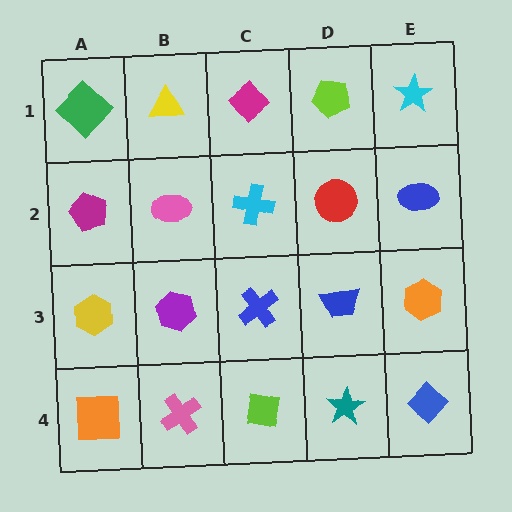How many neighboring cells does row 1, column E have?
2.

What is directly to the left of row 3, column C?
A purple hexagon.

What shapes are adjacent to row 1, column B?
A pink ellipse (row 2, column B), a green diamond (row 1, column A), a magenta diamond (row 1, column C).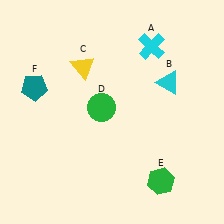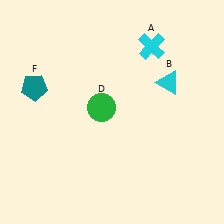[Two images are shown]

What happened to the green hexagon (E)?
The green hexagon (E) was removed in Image 2. It was in the bottom-right area of Image 1.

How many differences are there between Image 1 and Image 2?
There are 2 differences between the two images.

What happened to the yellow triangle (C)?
The yellow triangle (C) was removed in Image 2. It was in the top-left area of Image 1.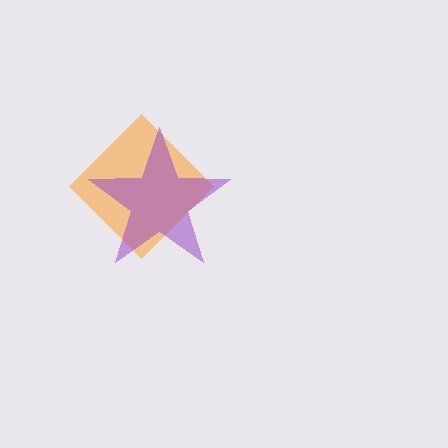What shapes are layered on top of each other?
The layered shapes are: an orange diamond, a purple star.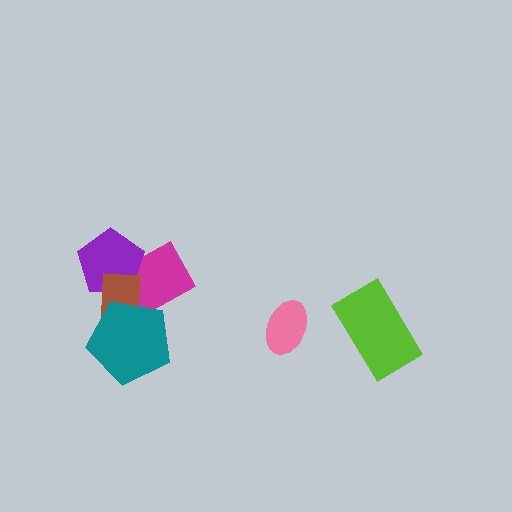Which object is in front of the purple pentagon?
The brown rectangle is in front of the purple pentagon.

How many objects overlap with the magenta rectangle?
3 objects overlap with the magenta rectangle.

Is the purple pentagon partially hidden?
Yes, it is partially covered by another shape.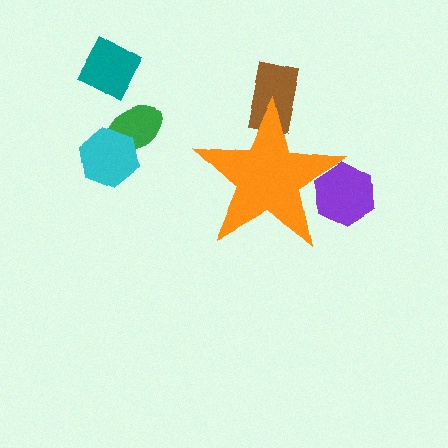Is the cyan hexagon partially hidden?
No, the cyan hexagon is fully visible.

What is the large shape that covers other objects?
An orange star.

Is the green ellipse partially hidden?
No, the green ellipse is fully visible.